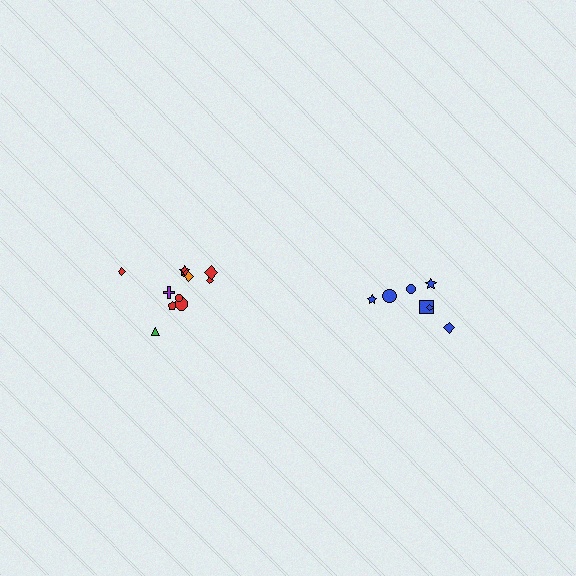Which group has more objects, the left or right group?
The left group.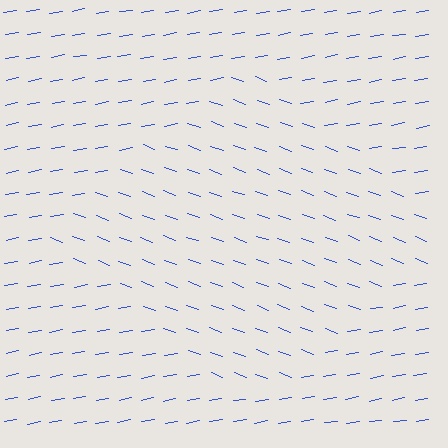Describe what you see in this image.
The image is filled with small blue line segments. A diamond region in the image has lines oriented differently from the surrounding lines, creating a visible texture boundary.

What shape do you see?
I see a diamond.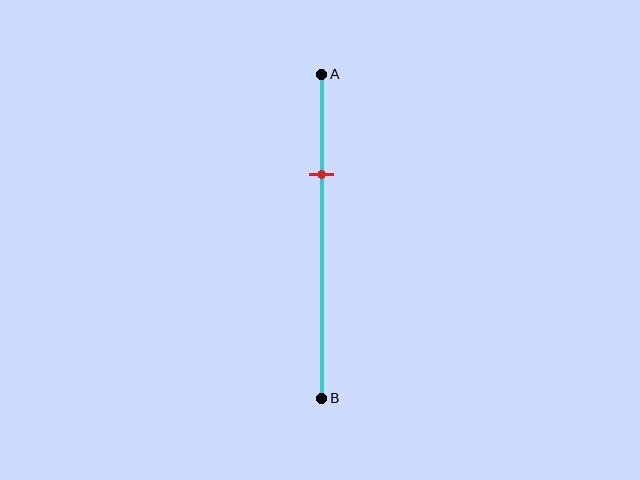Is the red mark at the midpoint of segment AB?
No, the mark is at about 30% from A, not at the 50% midpoint.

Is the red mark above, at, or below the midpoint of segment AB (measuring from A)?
The red mark is above the midpoint of segment AB.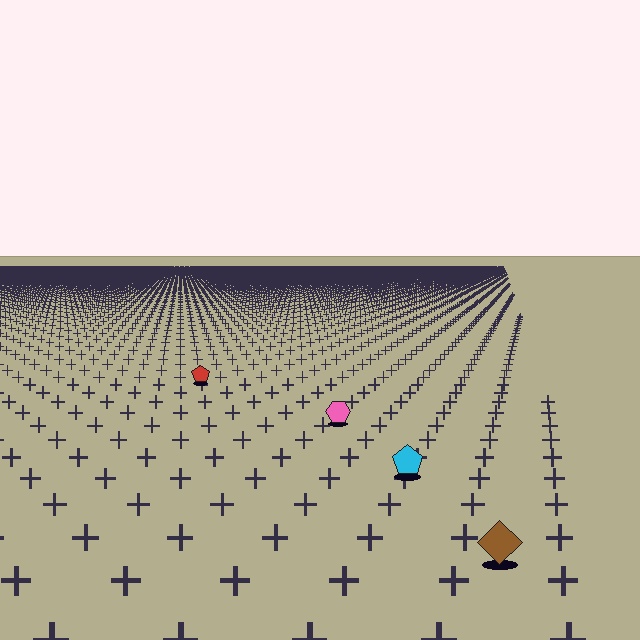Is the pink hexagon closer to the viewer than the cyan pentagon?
No. The cyan pentagon is closer — you can tell from the texture gradient: the ground texture is coarser near it.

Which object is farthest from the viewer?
The red pentagon is farthest from the viewer. It appears smaller and the ground texture around it is denser.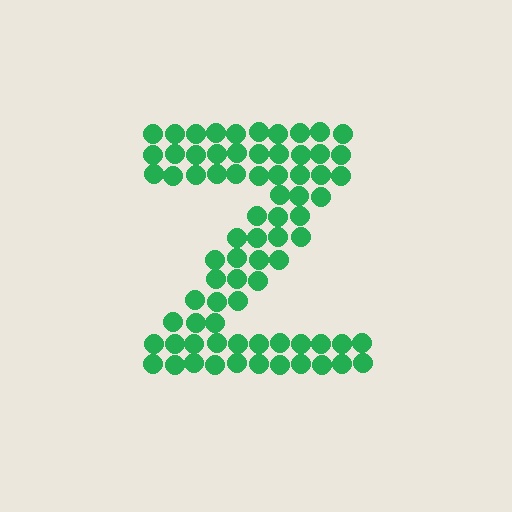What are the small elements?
The small elements are circles.